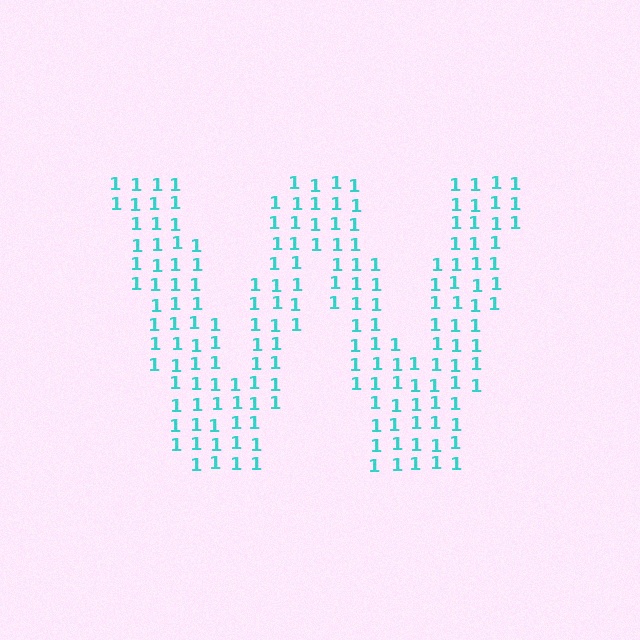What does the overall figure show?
The overall figure shows the letter W.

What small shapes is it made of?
It is made of small digit 1's.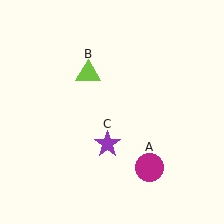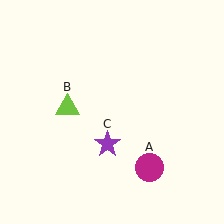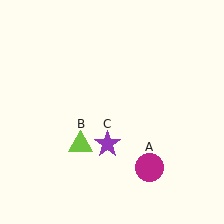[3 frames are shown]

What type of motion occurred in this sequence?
The lime triangle (object B) rotated counterclockwise around the center of the scene.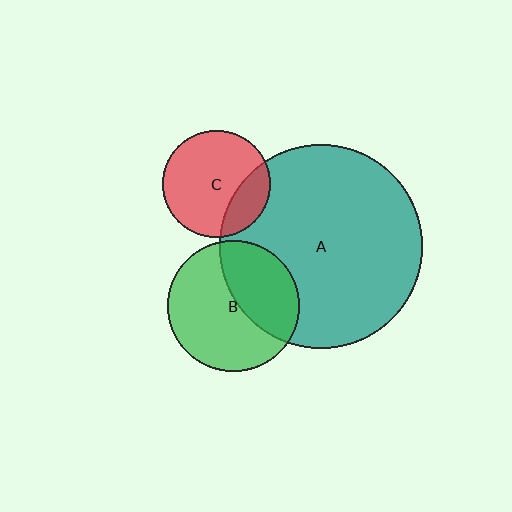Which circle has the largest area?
Circle A (teal).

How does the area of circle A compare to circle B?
Approximately 2.4 times.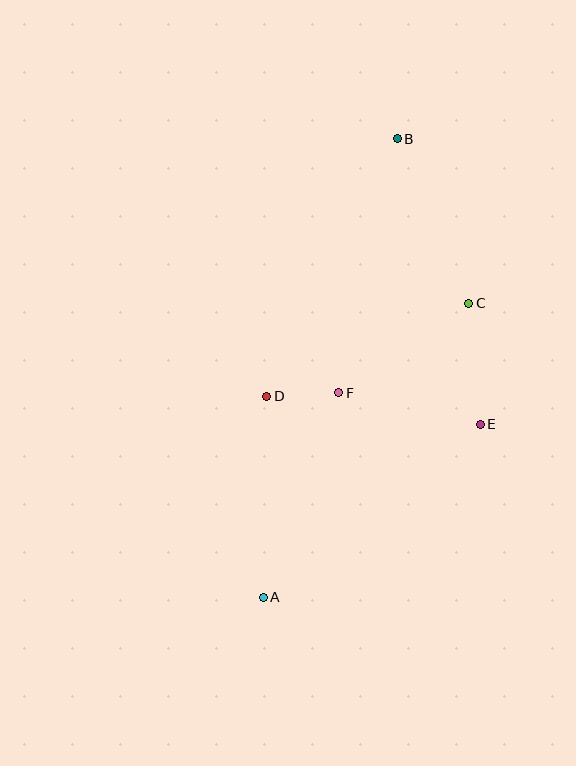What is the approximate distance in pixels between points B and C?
The distance between B and C is approximately 180 pixels.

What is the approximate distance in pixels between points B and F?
The distance between B and F is approximately 261 pixels.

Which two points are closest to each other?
Points D and F are closest to each other.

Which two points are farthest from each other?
Points A and B are farthest from each other.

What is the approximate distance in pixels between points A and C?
The distance between A and C is approximately 358 pixels.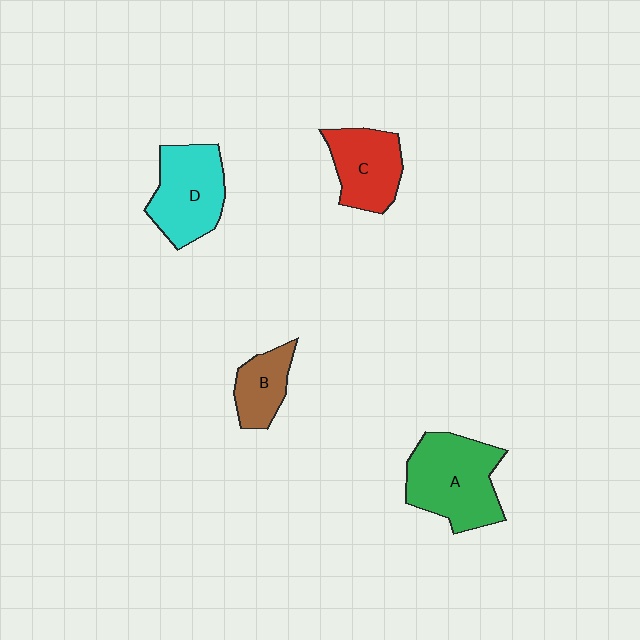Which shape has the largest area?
Shape A (green).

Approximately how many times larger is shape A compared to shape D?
Approximately 1.2 times.